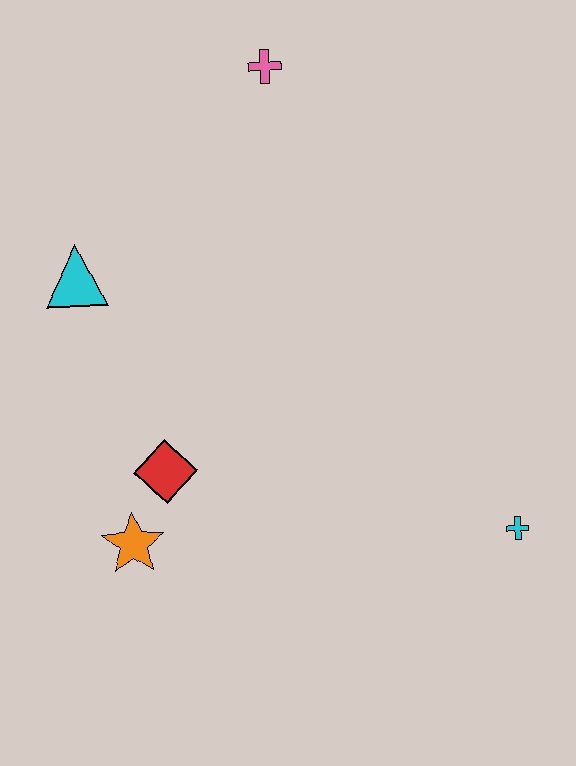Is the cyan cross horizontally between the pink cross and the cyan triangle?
No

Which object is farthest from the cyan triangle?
The cyan cross is farthest from the cyan triangle.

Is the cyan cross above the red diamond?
No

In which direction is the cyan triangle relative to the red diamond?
The cyan triangle is above the red diamond.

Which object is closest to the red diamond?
The orange star is closest to the red diamond.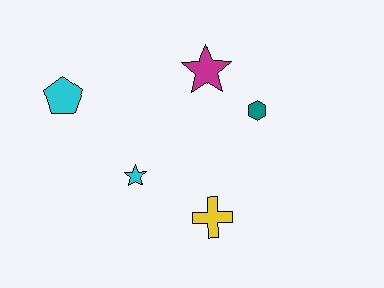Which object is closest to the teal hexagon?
The magenta star is closest to the teal hexagon.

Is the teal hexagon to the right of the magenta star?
Yes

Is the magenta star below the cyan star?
No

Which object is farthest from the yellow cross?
The cyan pentagon is farthest from the yellow cross.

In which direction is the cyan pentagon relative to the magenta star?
The cyan pentagon is to the left of the magenta star.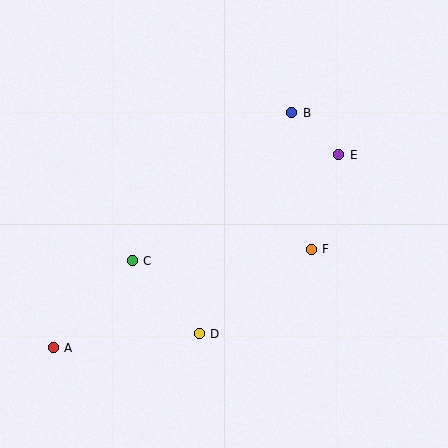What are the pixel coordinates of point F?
Point F is at (311, 249).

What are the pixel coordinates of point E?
Point E is at (339, 155).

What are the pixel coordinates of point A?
Point A is at (53, 348).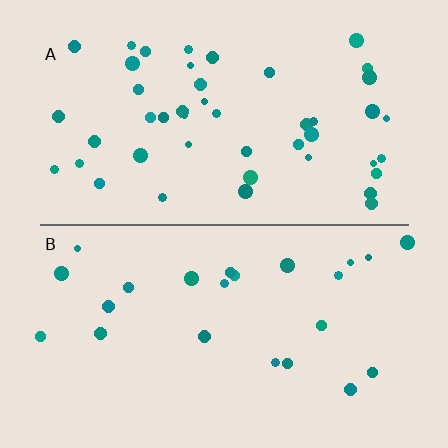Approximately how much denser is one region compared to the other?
Approximately 1.9× — region A over region B.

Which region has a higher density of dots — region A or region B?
A (the top).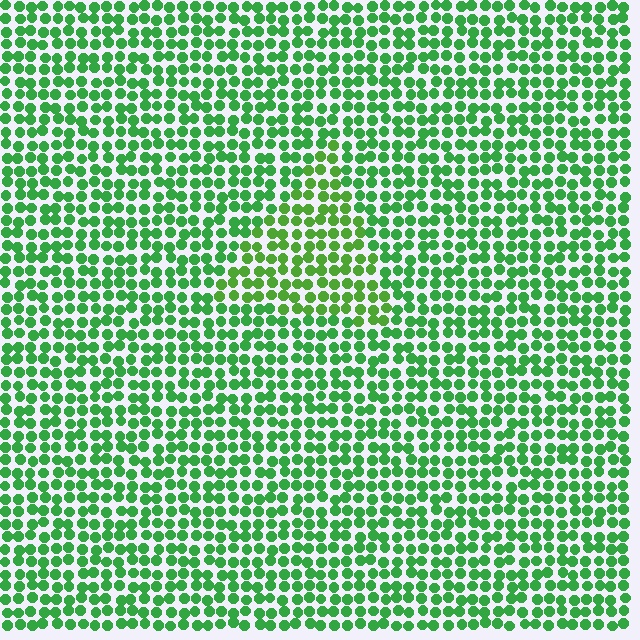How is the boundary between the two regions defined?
The boundary is defined purely by a slight shift in hue (about 22 degrees). Spacing, size, and orientation are identical on both sides.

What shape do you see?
I see a triangle.